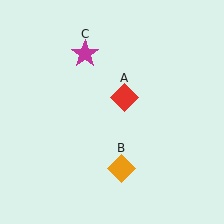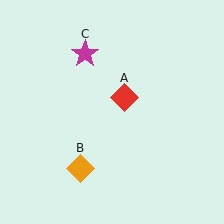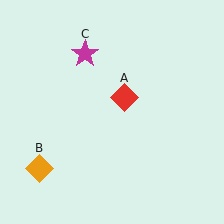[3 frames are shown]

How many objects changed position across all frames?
1 object changed position: orange diamond (object B).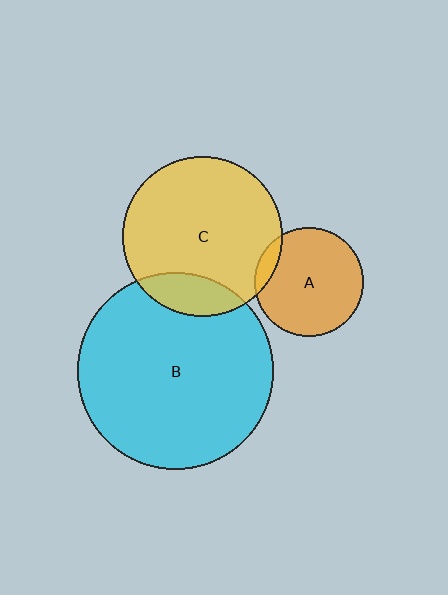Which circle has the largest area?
Circle B (cyan).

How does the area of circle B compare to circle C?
Approximately 1.5 times.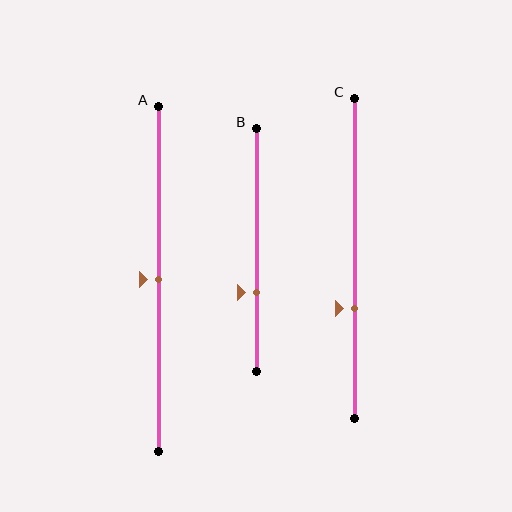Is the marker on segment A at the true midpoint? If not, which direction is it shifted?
Yes, the marker on segment A is at the true midpoint.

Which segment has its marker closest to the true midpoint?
Segment A has its marker closest to the true midpoint.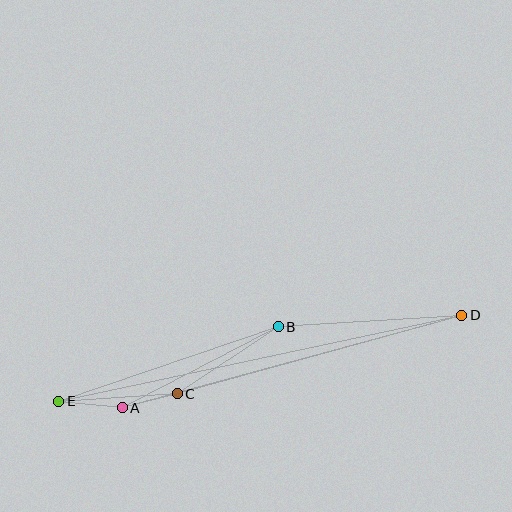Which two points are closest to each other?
Points A and C are closest to each other.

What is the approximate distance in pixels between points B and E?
The distance between B and E is approximately 232 pixels.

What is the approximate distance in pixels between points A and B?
The distance between A and B is approximately 176 pixels.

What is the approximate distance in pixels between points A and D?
The distance between A and D is approximately 352 pixels.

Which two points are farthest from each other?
Points D and E are farthest from each other.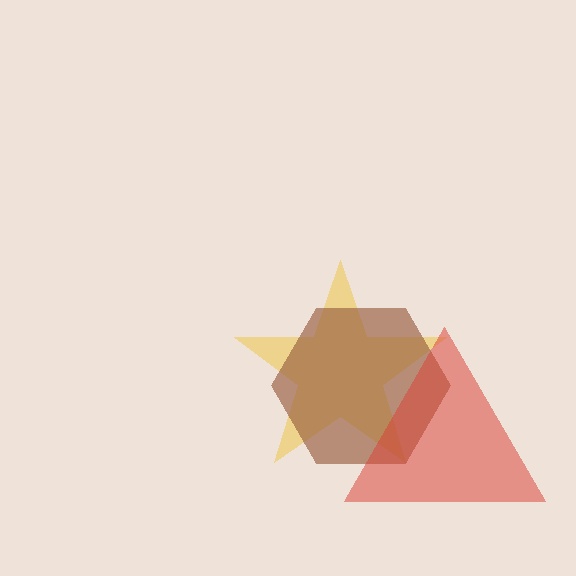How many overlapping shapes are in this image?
There are 3 overlapping shapes in the image.